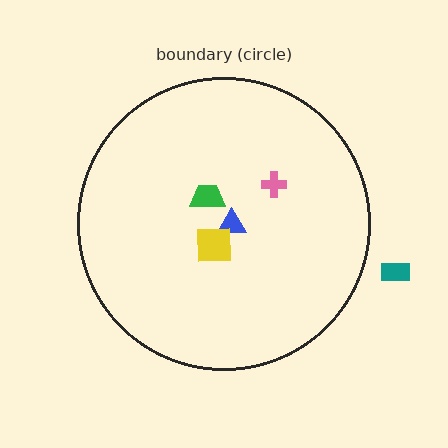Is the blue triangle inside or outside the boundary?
Inside.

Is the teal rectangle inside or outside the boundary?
Outside.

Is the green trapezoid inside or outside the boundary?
Inside.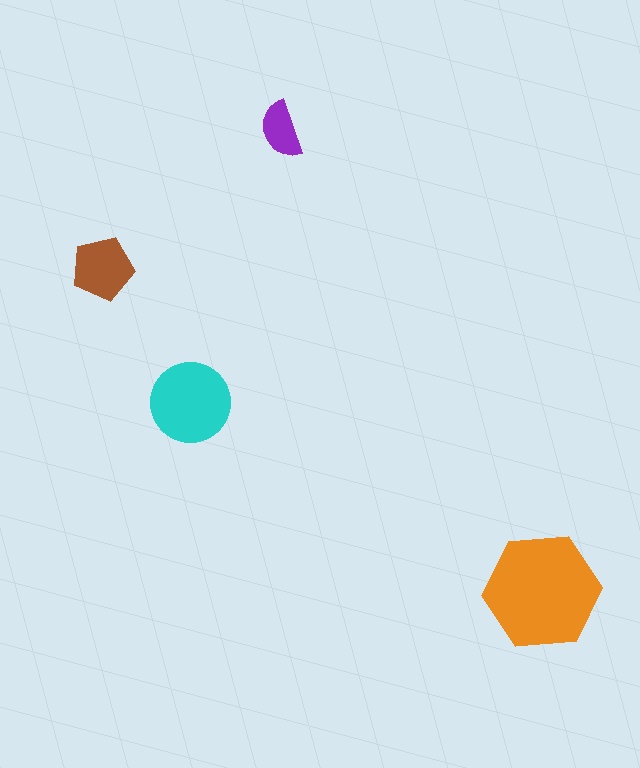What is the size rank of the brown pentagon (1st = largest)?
3rd.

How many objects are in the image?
There are 4 objects in the image.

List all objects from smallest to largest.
The purple semicircle, the brown pentagon, the cyan circle, the orange hexagon.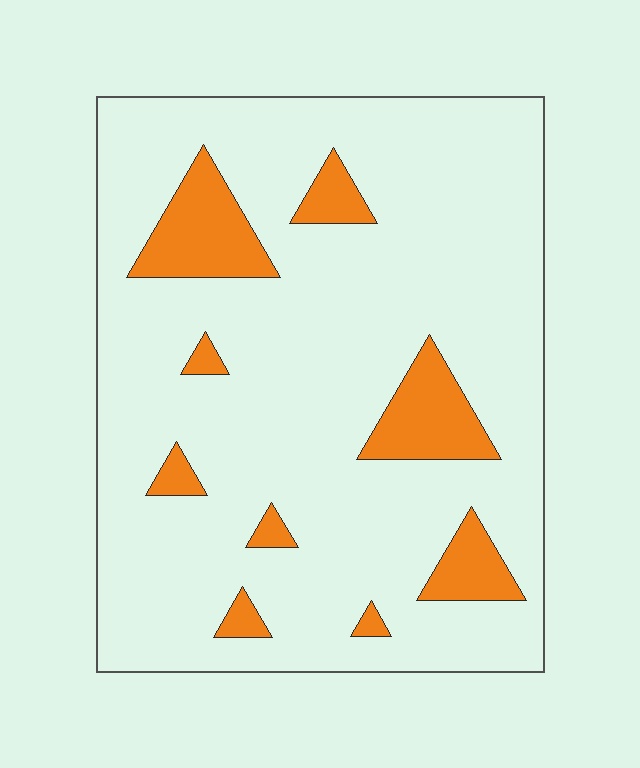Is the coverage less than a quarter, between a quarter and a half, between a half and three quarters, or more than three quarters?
Less than a quarter.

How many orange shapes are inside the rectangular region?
9.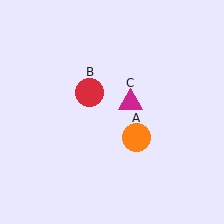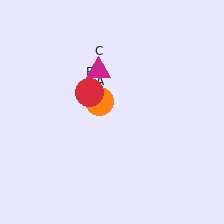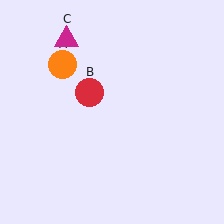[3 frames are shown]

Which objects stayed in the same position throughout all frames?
Red circle (object B) remained stationary.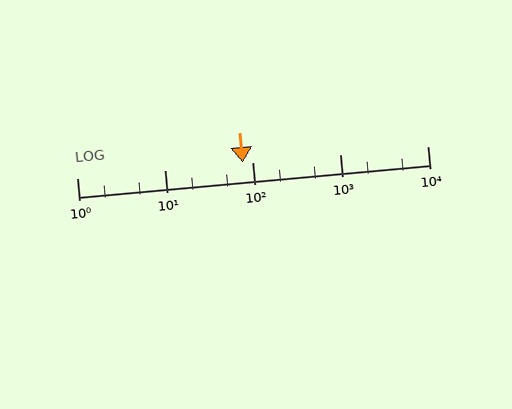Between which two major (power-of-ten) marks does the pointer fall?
The pointer is between 10 and 100.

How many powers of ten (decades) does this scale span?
The scale spans 4 decades, from 1 to 10000.